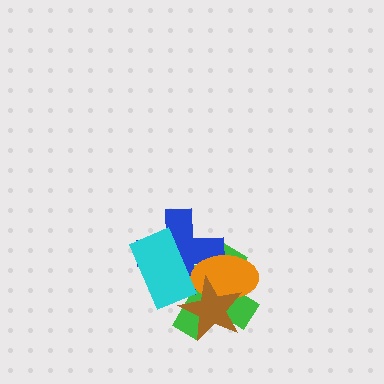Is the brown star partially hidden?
No, no other shape covers it.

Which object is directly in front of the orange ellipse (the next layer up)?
The cyan rectangle is directly in front of the orange ellipse.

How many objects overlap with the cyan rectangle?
3 objects overlap with the cyan rectangle.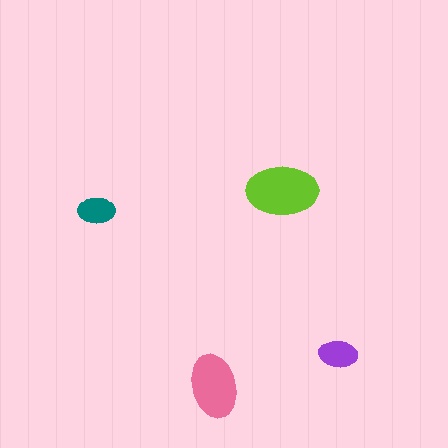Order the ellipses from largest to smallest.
the lime one, the pink one, the purple one, the teal one.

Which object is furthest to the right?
The purple ellipse is rightmost.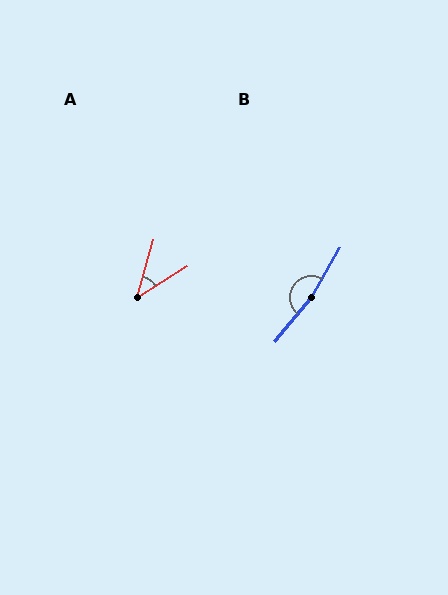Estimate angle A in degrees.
Approximately 41 degrees.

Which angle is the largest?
B, at approximately 170 degrees.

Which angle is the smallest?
A, at approximately 41 degrees.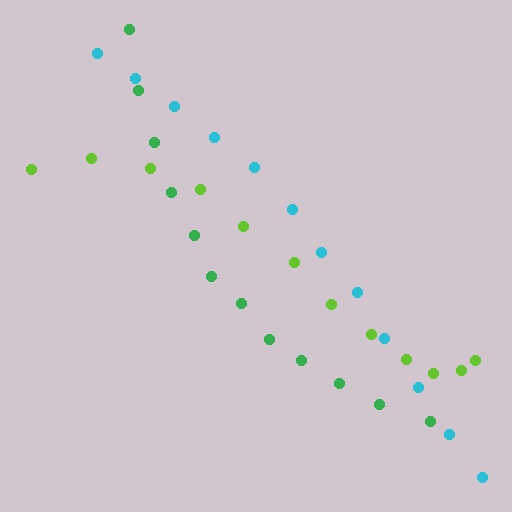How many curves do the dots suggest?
There are 3 distinct paths.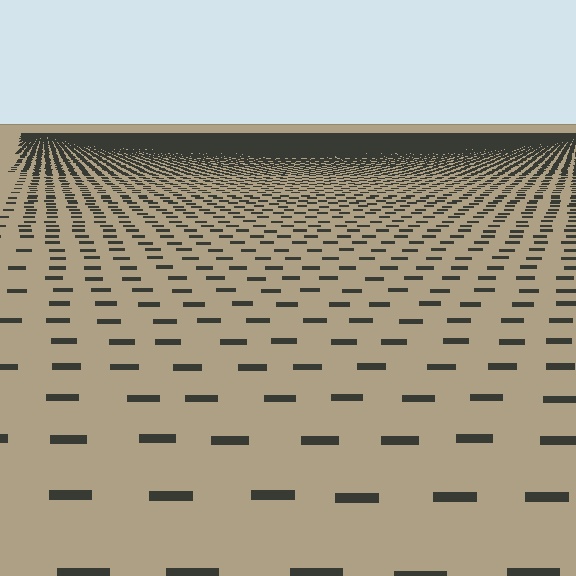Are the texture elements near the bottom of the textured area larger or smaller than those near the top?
Larger. Near the bottom, elements are closer to the viewer and appear at a bigger on-screen size.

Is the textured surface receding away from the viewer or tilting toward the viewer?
The surface is receding away from the viewer. Texture elements get smaller and denser toward the top.